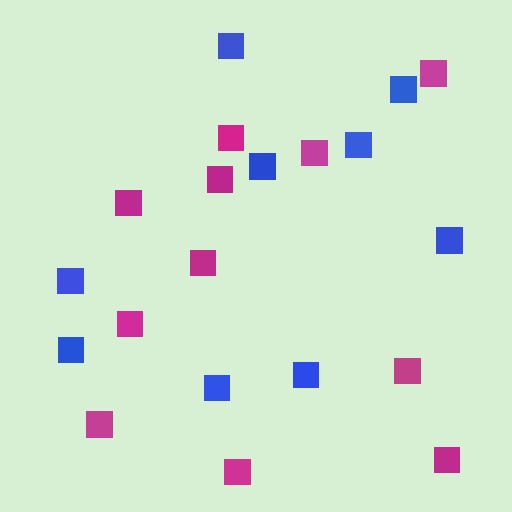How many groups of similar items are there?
There are 2 groups: one group of blue squares (9) and one group of magenta squares (11).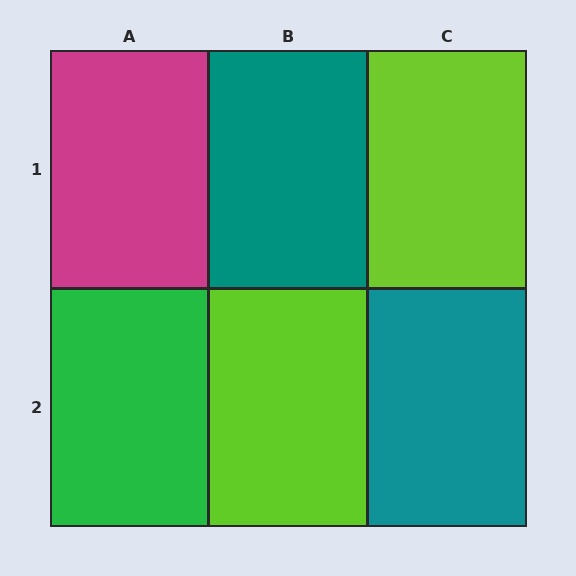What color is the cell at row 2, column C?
Teal.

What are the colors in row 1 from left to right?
Magenta, teal, lime.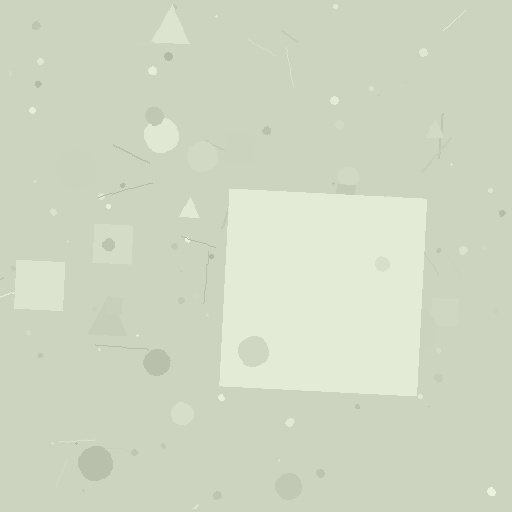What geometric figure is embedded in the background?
A square is embedded in the background.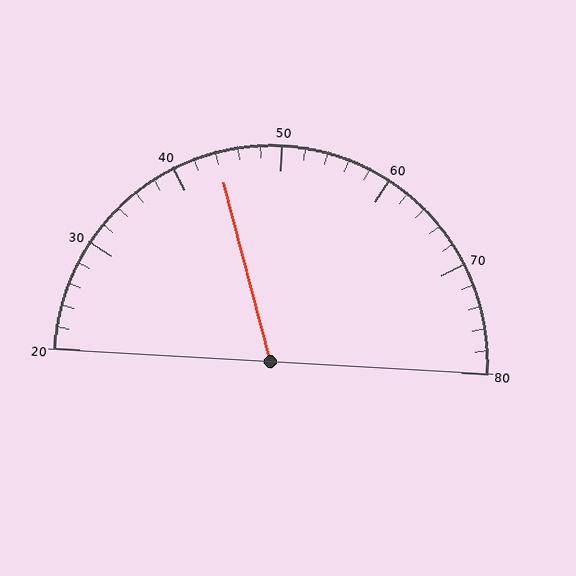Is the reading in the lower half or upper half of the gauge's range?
The reading is in the lower half of the range (20 to 80).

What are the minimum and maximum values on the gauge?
The gauge ranges from 20 to 80.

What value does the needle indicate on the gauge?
The needle indicates approximately 44.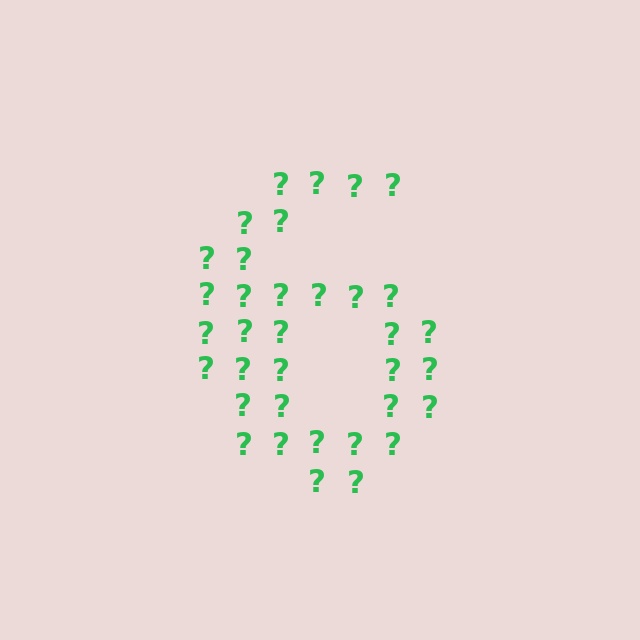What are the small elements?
The small elements are question marks.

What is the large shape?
The large shape is the digit 6.